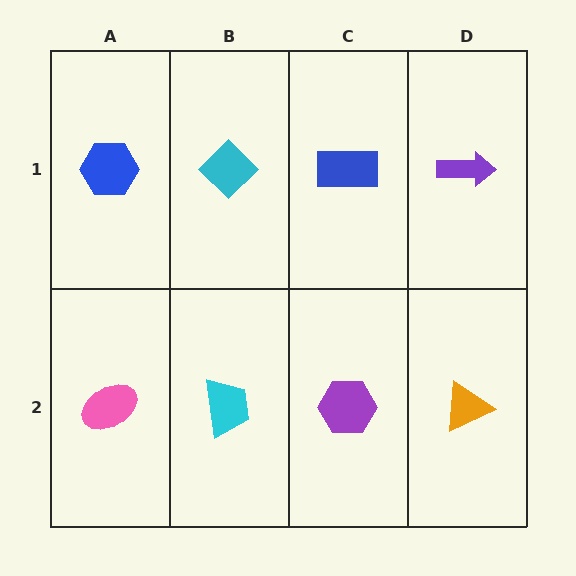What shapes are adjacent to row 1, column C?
A purple hexagon (row 2, column C), a cyan diamond (row 1, column B), a purple arrow (row 1, column D).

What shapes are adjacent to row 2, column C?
A blue rectangle (row 1, column C), a cyan trapezoid (row 2, column B), an orange triangle (row 2, column D).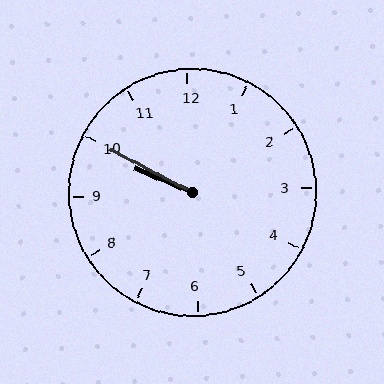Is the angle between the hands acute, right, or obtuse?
It is acute.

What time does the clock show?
9:50.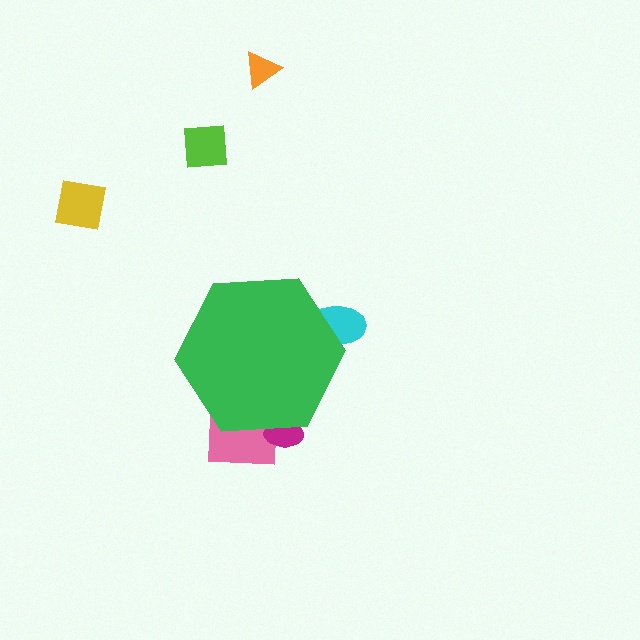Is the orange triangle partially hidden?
No, the orange triangle is fully visible.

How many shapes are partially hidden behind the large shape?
3 shapes are partially hidden.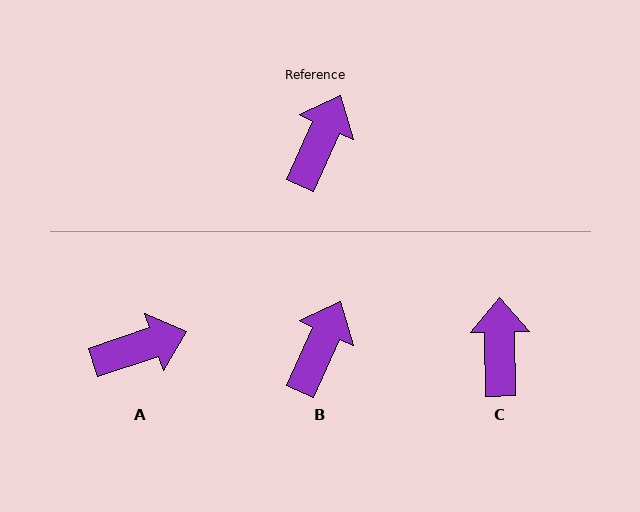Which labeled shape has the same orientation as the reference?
B.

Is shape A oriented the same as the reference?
No, it is off by about 47 degrees.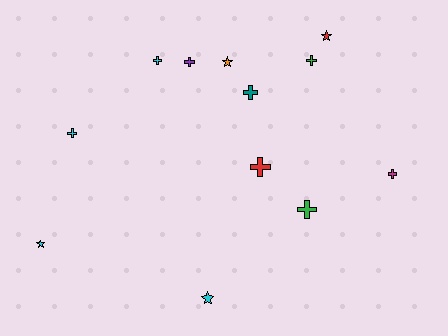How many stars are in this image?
There are 4 stars.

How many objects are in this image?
There are 12 objects.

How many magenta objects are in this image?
There is 1 magenta object.